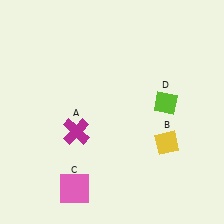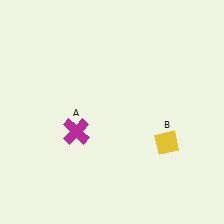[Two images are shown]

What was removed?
The pink square (C), the lime diamond (D) were removed in Image 2.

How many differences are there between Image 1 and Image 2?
There are 2 differences between the two images.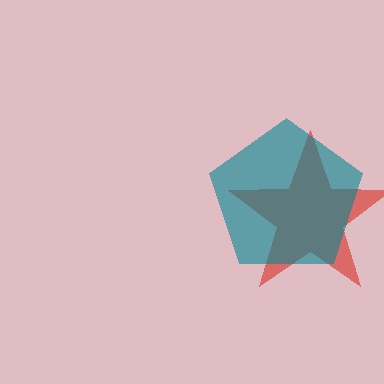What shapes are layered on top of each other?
The layered shapes are: a red star, a teal pentagon.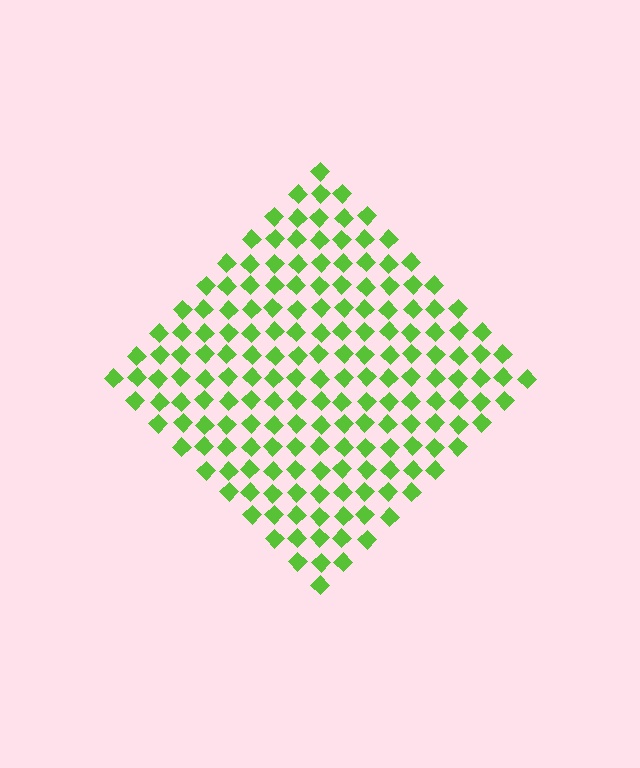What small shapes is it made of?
It is made of small diamonds.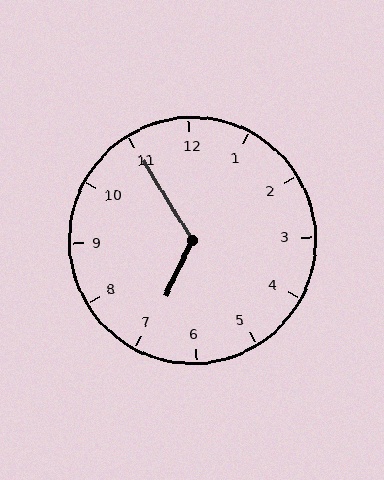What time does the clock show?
6:55.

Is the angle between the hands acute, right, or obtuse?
It is obtuse.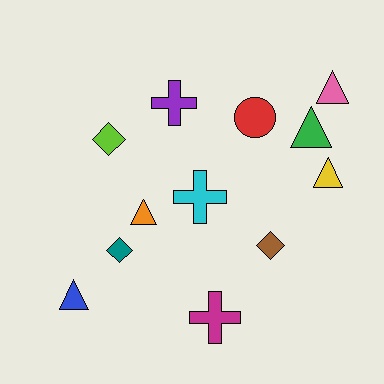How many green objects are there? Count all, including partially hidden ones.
There is 1 green object.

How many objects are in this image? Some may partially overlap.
There are 12 objects.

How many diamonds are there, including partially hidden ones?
There are 3 diamonds.